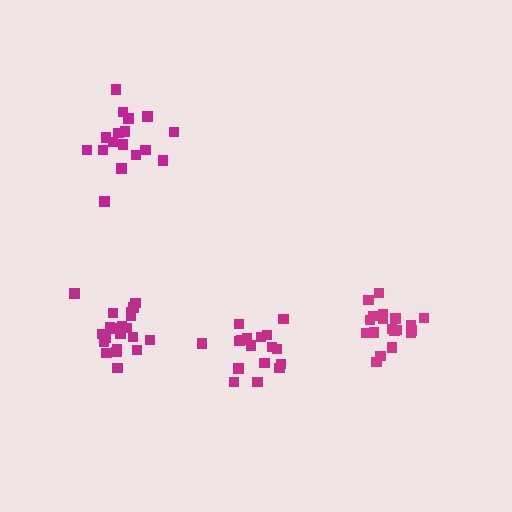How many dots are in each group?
Group 1: 20 dots, Group 2: 17 dots, Group 3: 17 dots, Group 4: 21 dots (75 total).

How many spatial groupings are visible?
There are 4 spatial groupings.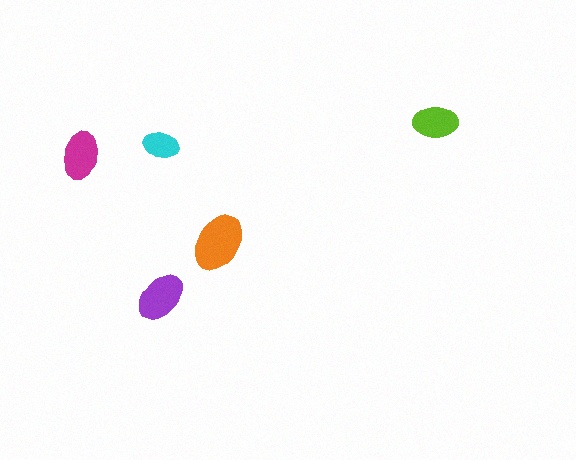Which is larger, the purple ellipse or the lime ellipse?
The purple one.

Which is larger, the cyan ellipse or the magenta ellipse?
The magenta one.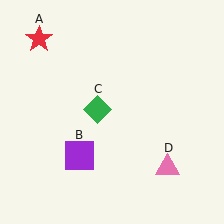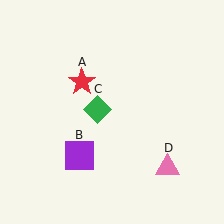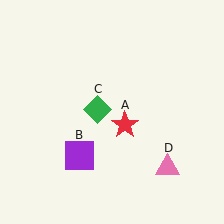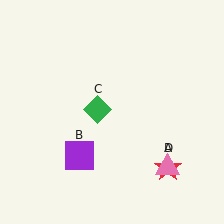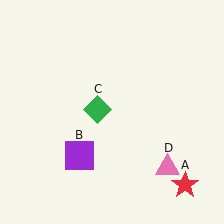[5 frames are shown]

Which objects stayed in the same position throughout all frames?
Purple square (object B) and green diamond (object C) and pink triangle (object D) remained stationary.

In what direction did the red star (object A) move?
The red star (object A) moved down and to the right.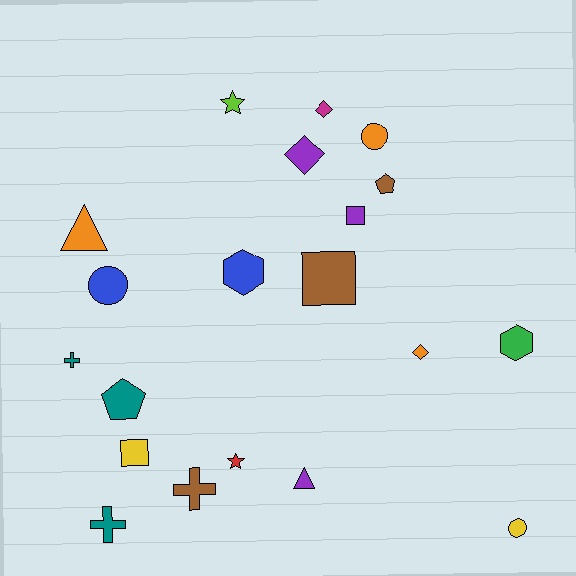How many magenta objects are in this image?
There is 1 magenta object.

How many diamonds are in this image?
There are 3 diamonds.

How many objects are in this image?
There are 20 objects.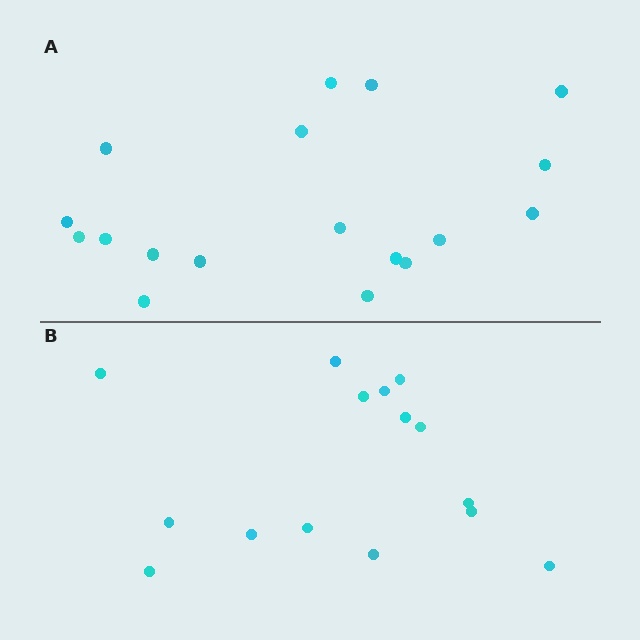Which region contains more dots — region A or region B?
Region A (the top region) has more dots.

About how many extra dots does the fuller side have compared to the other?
Region A has just a few more — roughly 2 or 3 more dots than region B.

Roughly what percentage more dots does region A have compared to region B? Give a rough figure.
About 20% more.